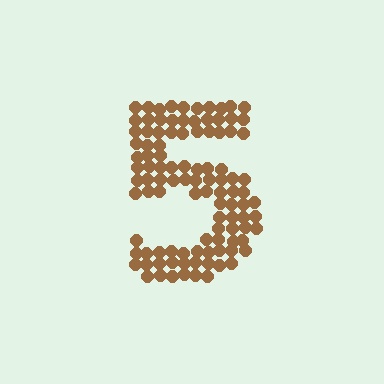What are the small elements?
The small elements are circles.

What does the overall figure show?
The overall figure shows the digit 5.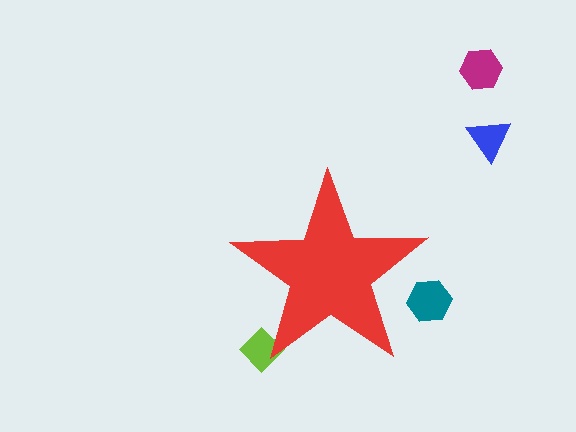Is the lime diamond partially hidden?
Yes, the lime diamond is partially hidden behind the red star.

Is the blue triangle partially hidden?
No, the blue triangle is fully visible.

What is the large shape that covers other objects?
A red star.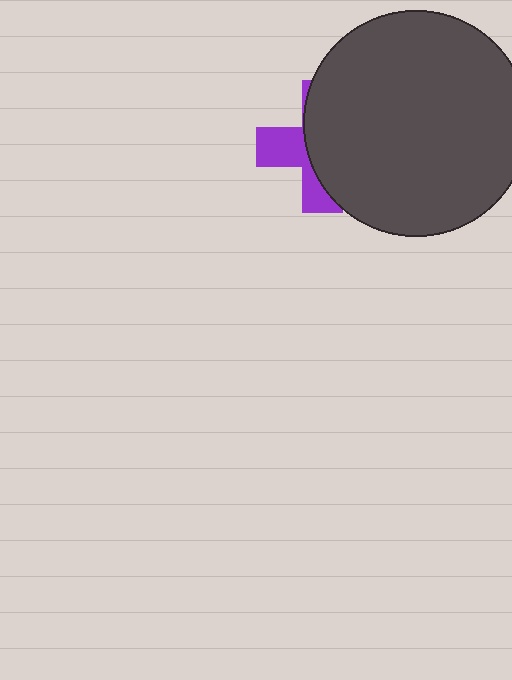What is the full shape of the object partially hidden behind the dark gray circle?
The partially hidden object is a purple cross.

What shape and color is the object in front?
The object in front is a dark gray circle.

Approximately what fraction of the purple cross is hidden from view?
Roughly 64% of the purple cross is hidden behind the dark gray circle.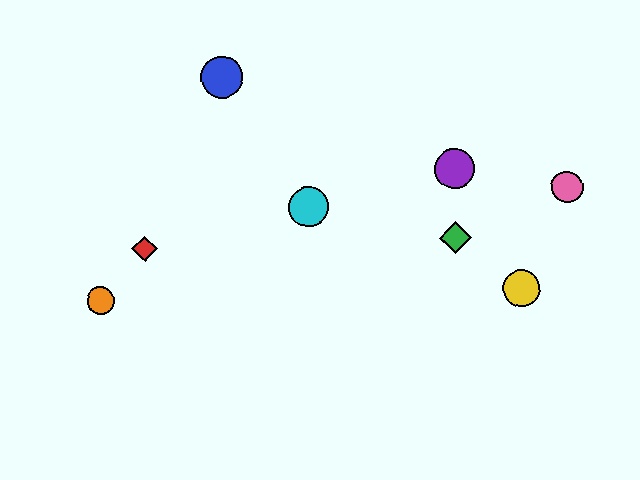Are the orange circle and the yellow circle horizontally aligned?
Yes, both are at y≈301.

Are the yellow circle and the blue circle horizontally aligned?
No, the yellow circle is at y≈289 and the blue circle is at y≈77.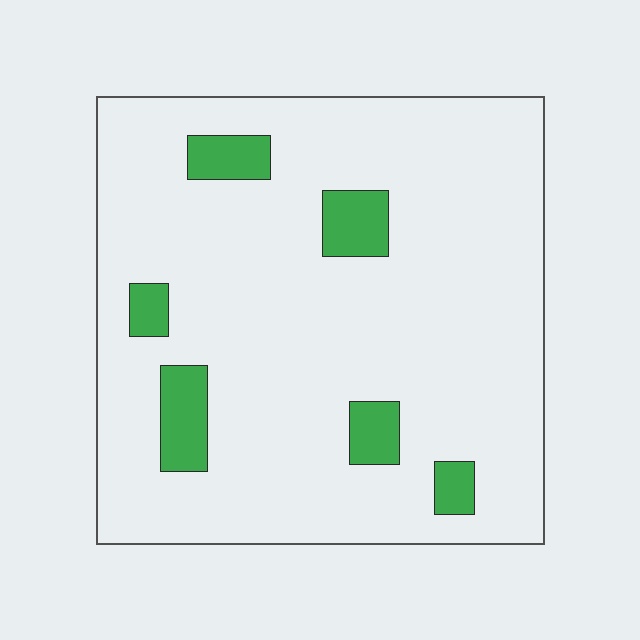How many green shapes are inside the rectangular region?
6.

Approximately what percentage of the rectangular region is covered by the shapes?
Approximately 10%.